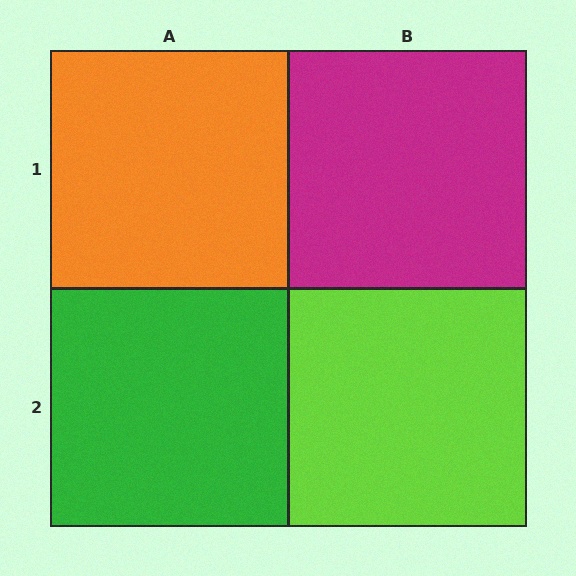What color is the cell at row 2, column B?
Lime.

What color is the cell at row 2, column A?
Green.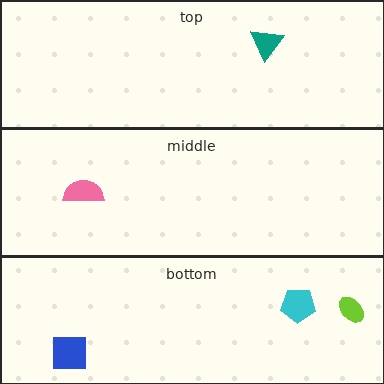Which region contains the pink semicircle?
The middle region.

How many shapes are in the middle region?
1.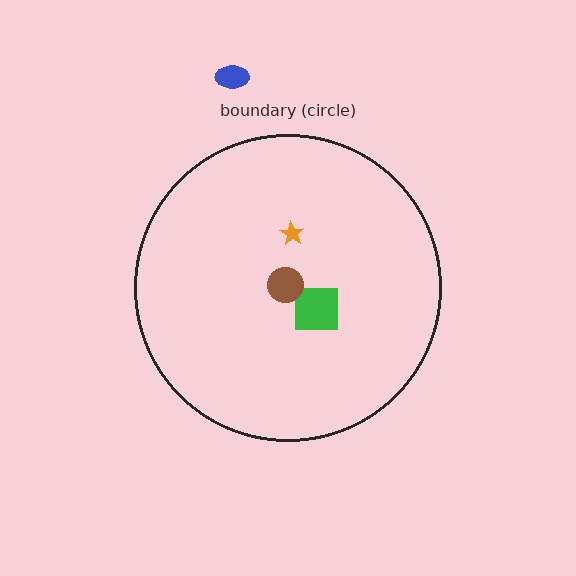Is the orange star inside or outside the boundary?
Inside.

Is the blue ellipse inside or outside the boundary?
Outside.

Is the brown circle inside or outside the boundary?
Inside.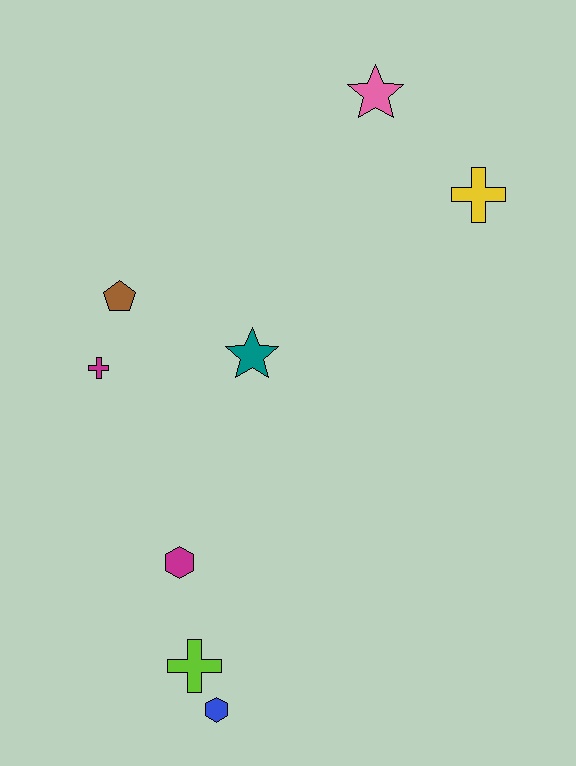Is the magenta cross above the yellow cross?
No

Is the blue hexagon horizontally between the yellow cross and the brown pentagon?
Yes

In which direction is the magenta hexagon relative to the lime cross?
The magenta hexagon is above the lime cross.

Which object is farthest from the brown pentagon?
The blue hexagon is farthest from the brown pentagon.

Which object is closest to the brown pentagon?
The magenta cross is closest to the brown pentagon.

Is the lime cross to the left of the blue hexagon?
Yes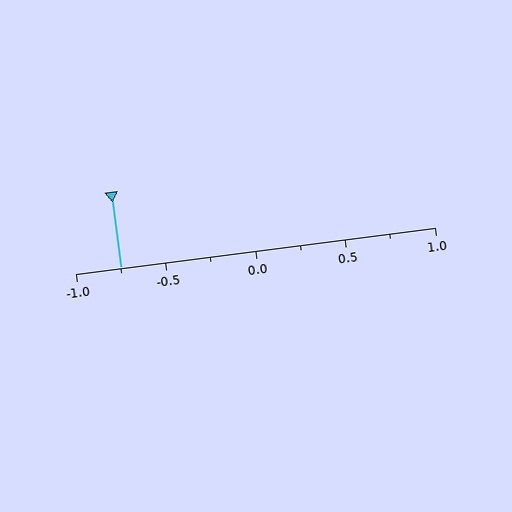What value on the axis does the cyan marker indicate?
The marker indicates approximately -0.75.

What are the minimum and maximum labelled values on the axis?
The axis runs from -1.0 to 1.0.